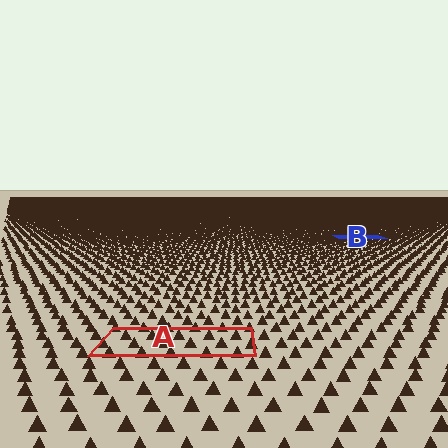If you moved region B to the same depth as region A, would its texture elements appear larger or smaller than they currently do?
They would appear larger. At a closer depth, the same texture elements are projected at a bigger on-screen size.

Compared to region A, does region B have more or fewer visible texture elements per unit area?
Region B has more texture elements per unit area — they are packed more densely because it is farther away.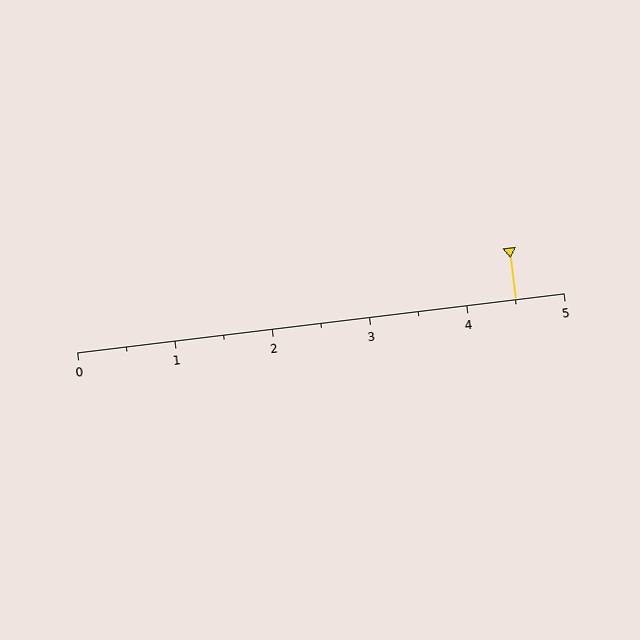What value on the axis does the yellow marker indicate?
The marker indicates approximately 4.5.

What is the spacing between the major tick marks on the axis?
The major ticks are spaced 1 apart.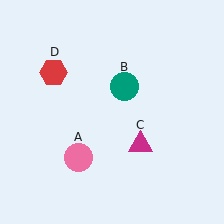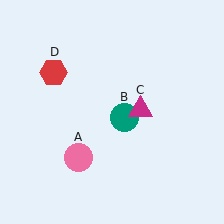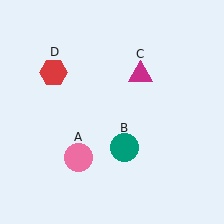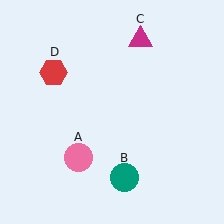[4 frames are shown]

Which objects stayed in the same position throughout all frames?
Pink circle (object A) and red hexagon (object D) remained stationary.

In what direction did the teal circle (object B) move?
The teal circle (object B) moved down.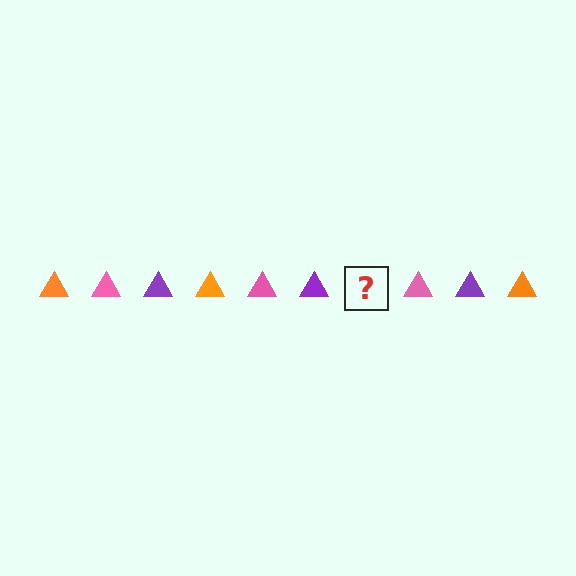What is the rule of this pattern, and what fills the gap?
The rule is that the pattern cycles through orange, pink, purple triangles. The gap should be filled with an orange triangle.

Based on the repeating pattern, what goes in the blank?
The blank should be an orange triangle.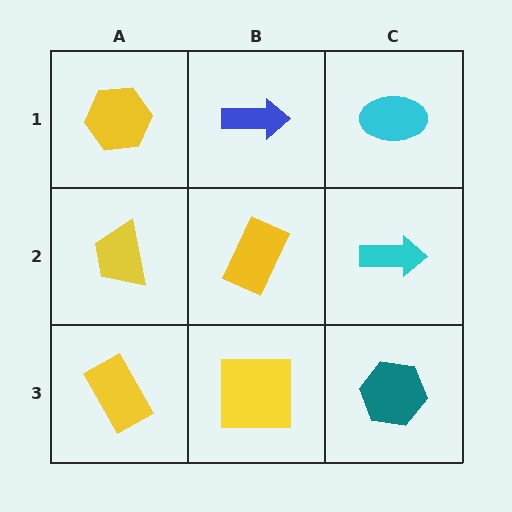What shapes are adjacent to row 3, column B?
A yellow rectangle (row 2, column B), a yellow rectangle (row 3, column A), a teal hexagon (row 3, column C).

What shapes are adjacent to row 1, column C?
A cyan arrow (row 2, column C), a blue arrow (row 1, column B).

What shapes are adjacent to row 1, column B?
A yellow rectangle (row 2, column B), a yellow hexagon (row 1, column A), a cyan ellipse (row 1, column C).